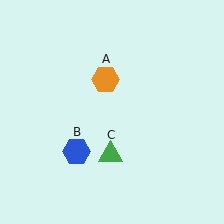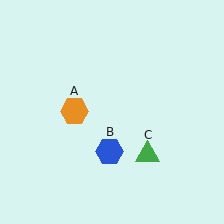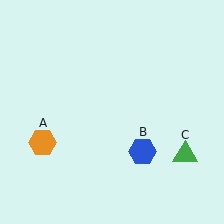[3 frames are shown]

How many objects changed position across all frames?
3 objects changed position: orange hexagon (object A), blue hexagon (object B), green triangle (object C).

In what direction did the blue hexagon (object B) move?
The blue hexagon (object B) moved right.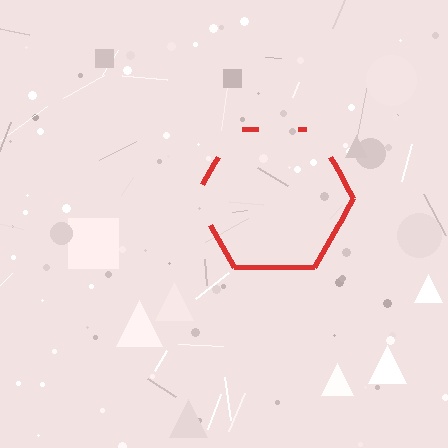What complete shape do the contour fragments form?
The contour fragments form a hexagon.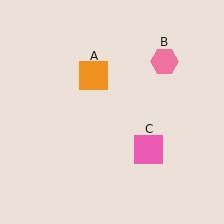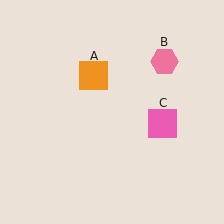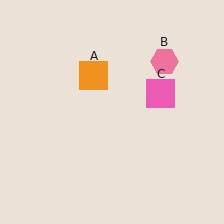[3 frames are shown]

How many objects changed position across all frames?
1 object changed position: pink square (object C).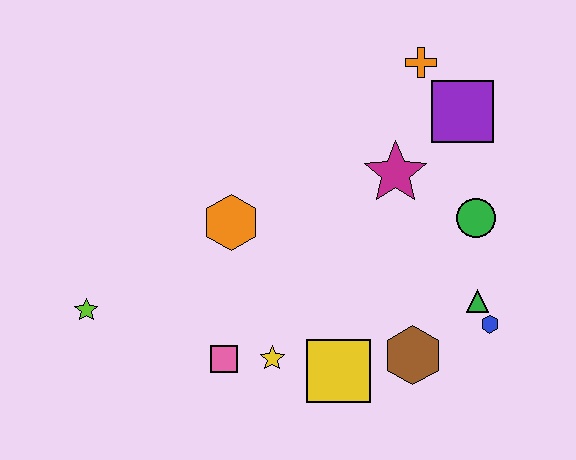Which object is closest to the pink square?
The yellow star is closest to the pink square.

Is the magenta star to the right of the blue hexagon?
No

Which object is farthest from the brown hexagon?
The lime star is farthest from the brown hexagon.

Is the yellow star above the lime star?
No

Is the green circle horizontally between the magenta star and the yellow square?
No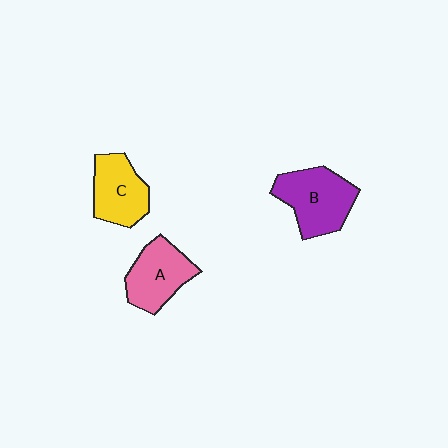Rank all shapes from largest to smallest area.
From largest to smallest: B (purple), A (pink), C (yellow).